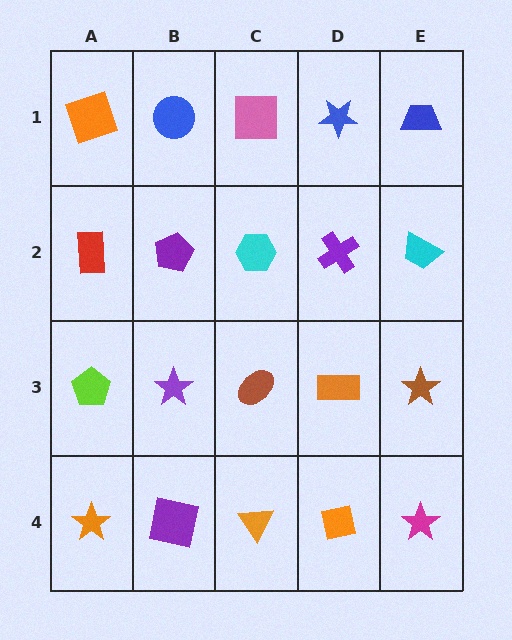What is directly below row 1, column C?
A cyan hexagon.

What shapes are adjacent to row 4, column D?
An orange rectangle (row 3, column D), an orange triangle (row 4, column C), a magenta star (row 4, column E).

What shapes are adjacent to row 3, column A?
A red rectangle (row 2, column A), an orange star (row 4, column A), a purple star (row 3, column B).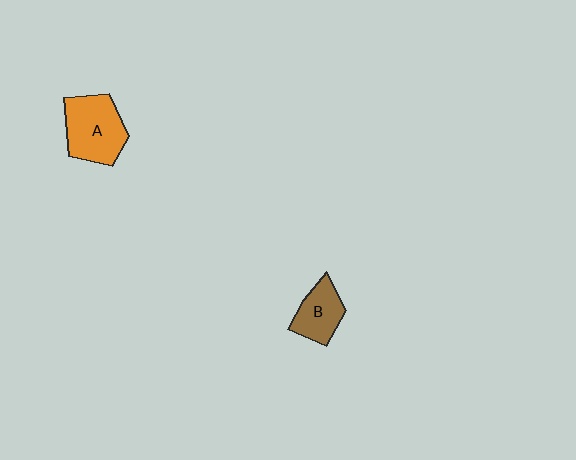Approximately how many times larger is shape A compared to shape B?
Approximately 1.6 times.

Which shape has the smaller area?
Shape B (brown).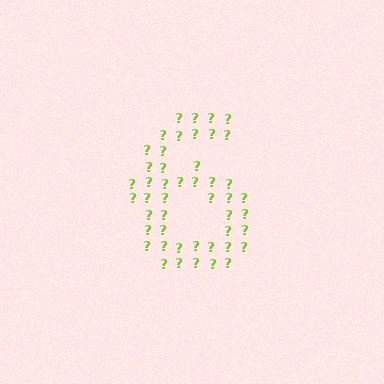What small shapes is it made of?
It is made of small question marks.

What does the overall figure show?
The overall figure shows the digit 6.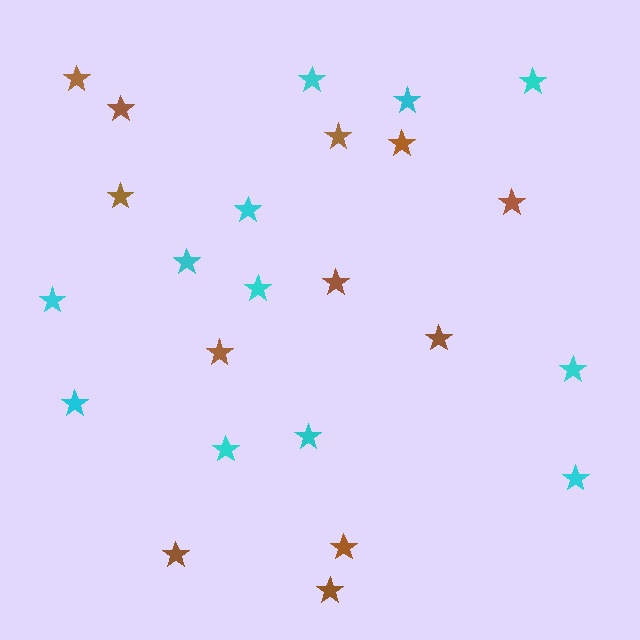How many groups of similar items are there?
There are 2 groups: one group of cyan stars (12) and one group of brown stars (12).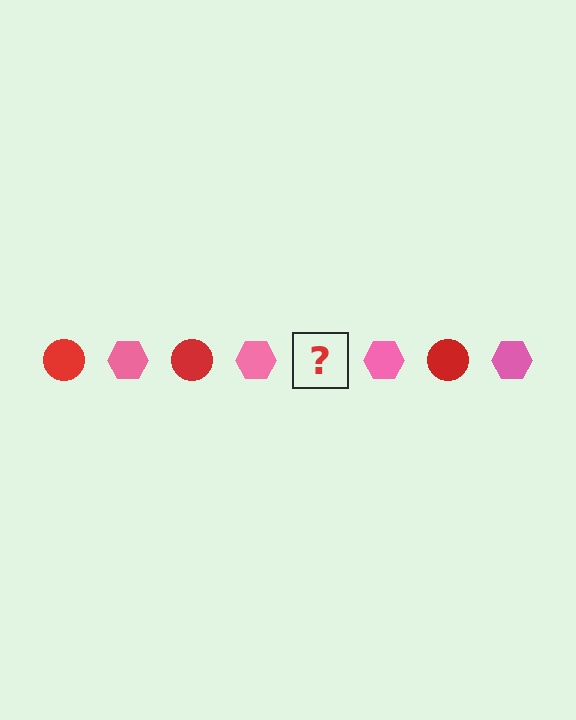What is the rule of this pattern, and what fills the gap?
The rule is that the pattern alternates between red circle and pink hexagon. The gap should be filled with a red circle.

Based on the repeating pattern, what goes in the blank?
The blank should be a red circle.